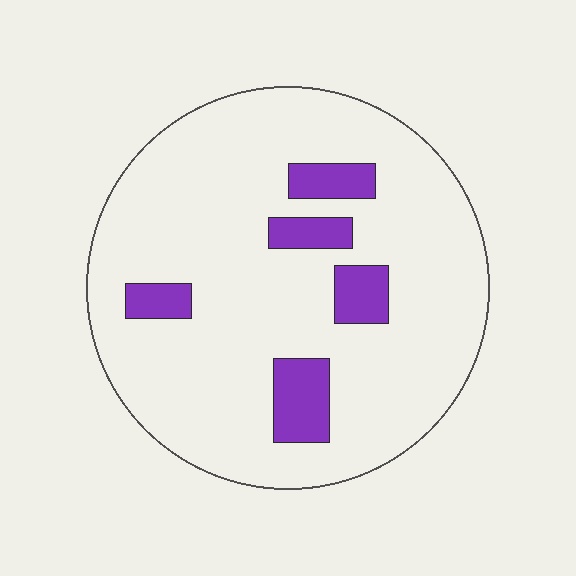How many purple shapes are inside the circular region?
5.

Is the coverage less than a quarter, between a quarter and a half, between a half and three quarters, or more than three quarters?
Less than a quarter.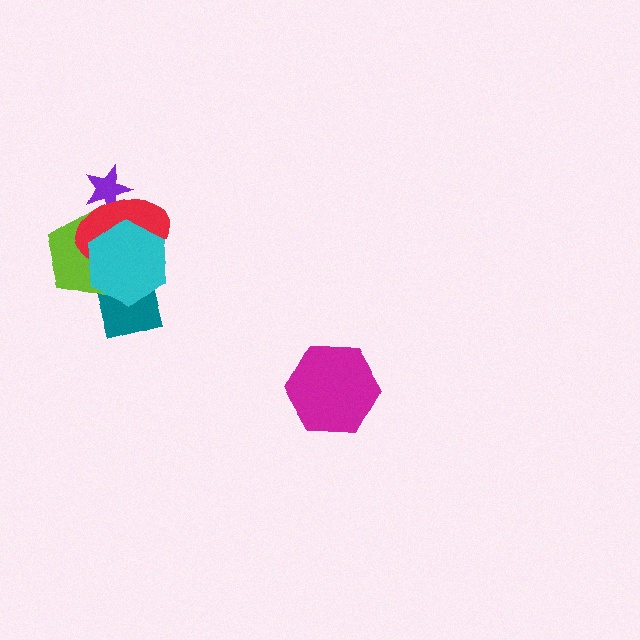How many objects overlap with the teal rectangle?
3 objects overlap with the teal rectangle.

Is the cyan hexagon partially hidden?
No, no other shape covers it.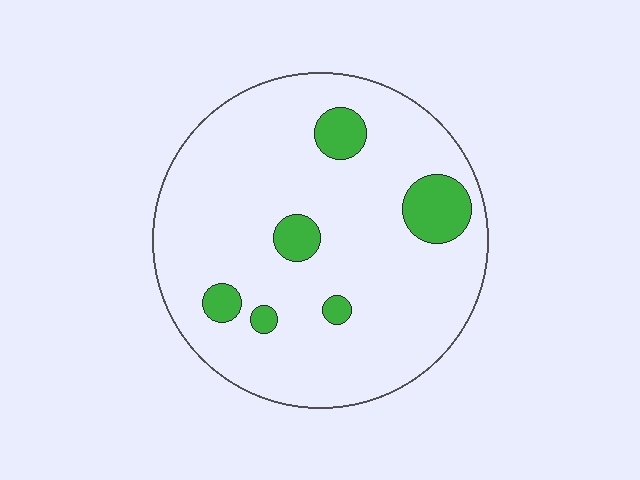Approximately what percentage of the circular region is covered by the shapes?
Approximately 10%.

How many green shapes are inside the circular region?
6.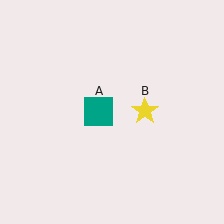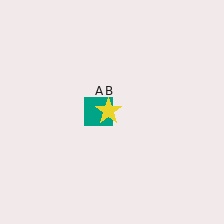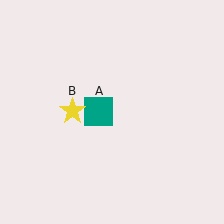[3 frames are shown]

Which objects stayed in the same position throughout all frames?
Teal square (object A) remained stationary.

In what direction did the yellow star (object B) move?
The yellow star (object B) moved left.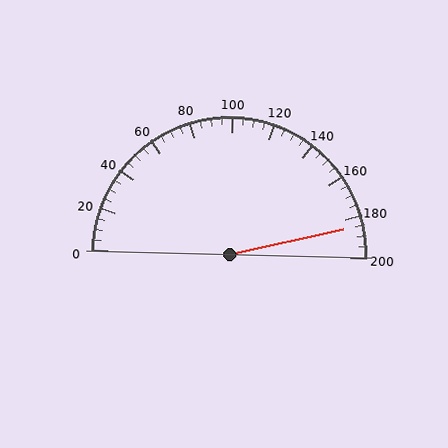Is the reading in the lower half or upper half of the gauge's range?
The reading is in the upper half of the range (0 to 200).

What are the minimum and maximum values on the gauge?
The gauge ranges from 0 to 200.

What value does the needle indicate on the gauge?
The needle indicates approximately 185.